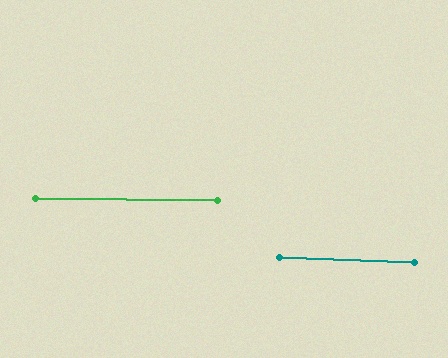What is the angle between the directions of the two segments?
Approximately 2 degrees.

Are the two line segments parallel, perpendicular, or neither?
Parallel — their directions differ by only 1.7°.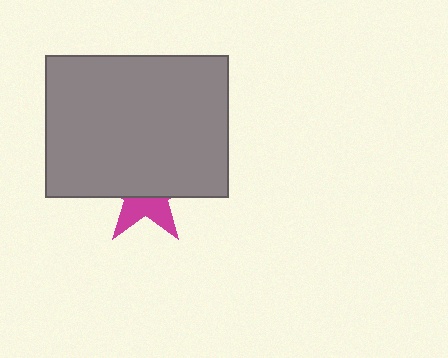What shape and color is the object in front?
The object in front is a gray rectangle.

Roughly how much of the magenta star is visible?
A small part of it is visible (roughly 40%).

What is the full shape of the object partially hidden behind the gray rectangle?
The partially hidden object is a magenta star.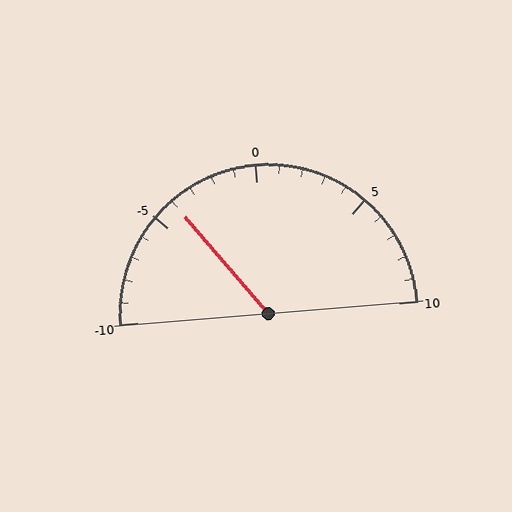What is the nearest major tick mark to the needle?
The nearest major tick mark is -5.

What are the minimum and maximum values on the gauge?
The gauge ranges from -10 to 10.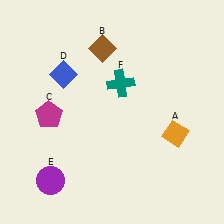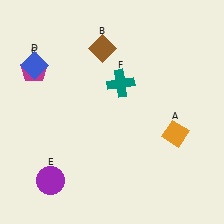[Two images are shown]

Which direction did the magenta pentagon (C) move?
The magenta pentagon (C) moved up.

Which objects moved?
The objects that moved are: the magenta pentagon (C), the blue diamond (D).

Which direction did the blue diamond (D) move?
The blue diamond (D) moved left.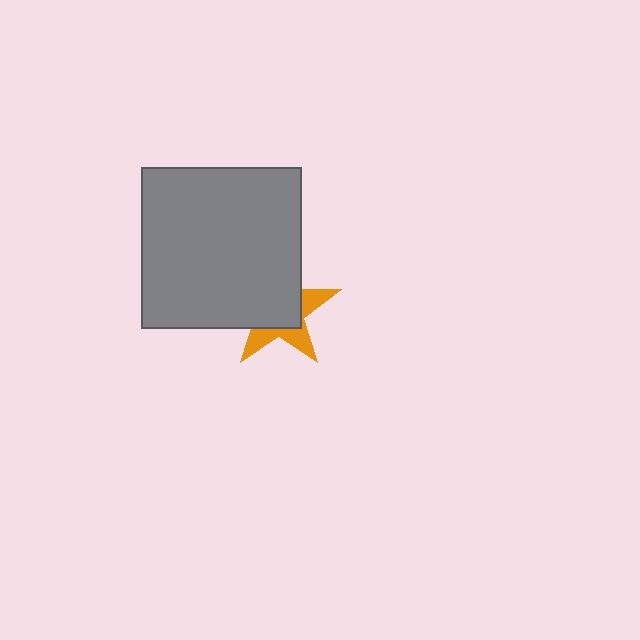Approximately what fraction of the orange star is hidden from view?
Roughly 63% of the orange star is hidden behind the gray square.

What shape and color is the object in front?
The object in front is a gray square.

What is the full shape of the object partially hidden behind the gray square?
The partially hidden object is an orange star.